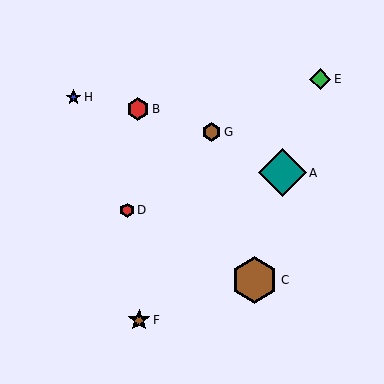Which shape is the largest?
The teal diamond (labeled A) is the largest.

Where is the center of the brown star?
The center of the brown star is at (139, 320).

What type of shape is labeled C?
Shape C is a brown hexagon.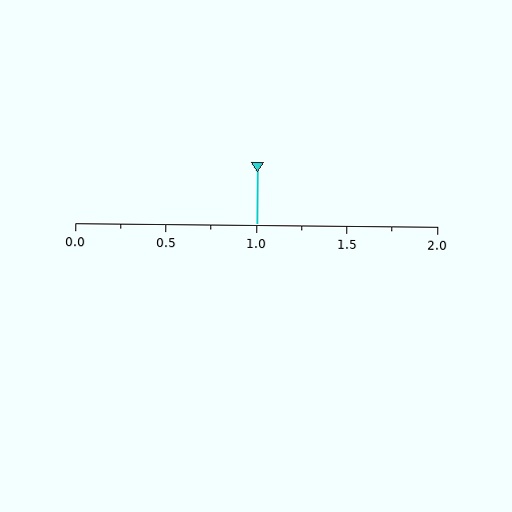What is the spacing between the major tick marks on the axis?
The major ticks are spaced 0.5 apart.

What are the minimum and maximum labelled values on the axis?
The axis runs from 0.0 to 2.0.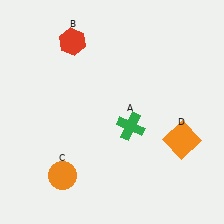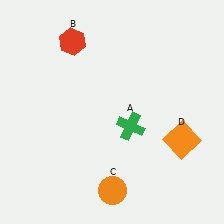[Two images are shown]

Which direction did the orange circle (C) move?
The orange circle (C) moved right.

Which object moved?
The orange circle (C) moved right.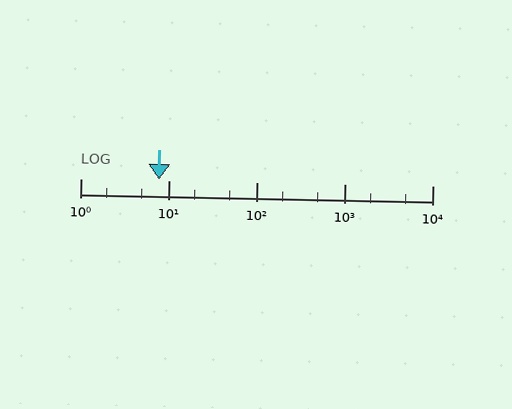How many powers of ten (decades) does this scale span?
The scale spans 4 decades, from 1 to 10000.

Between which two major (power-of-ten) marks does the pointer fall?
The pointer is between 1 and 10.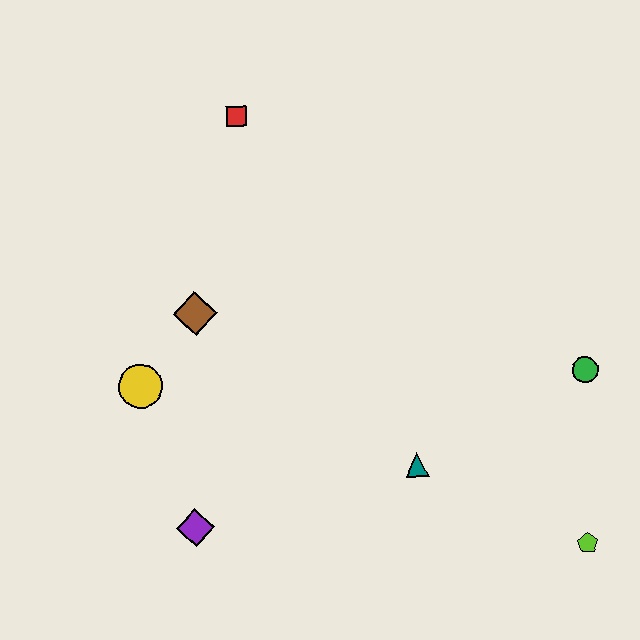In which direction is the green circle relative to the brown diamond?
The green circle is to the right of the brown diamond.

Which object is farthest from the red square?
The lime pentagon is farthest from the red square.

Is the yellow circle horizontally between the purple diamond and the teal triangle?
No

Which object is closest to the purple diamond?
The yellow circle is closest to the purple diamond.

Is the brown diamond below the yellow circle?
No